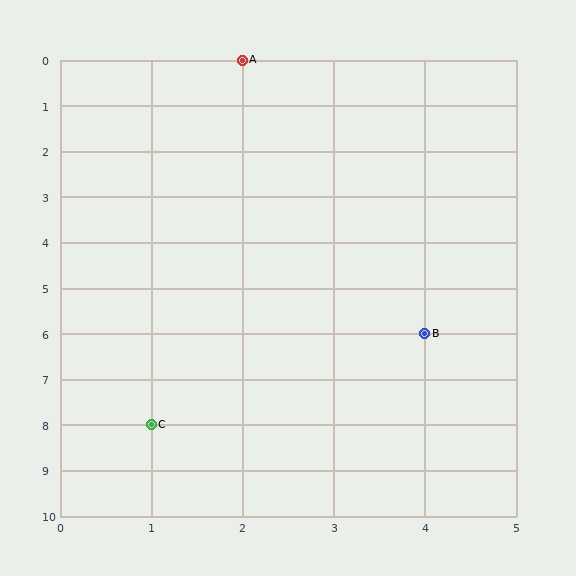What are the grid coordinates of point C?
Point C is at grid coordinates (1, 8).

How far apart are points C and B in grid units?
Points C and B are 3 columns and 2 rows apart (about 3.6 grid units diagonally).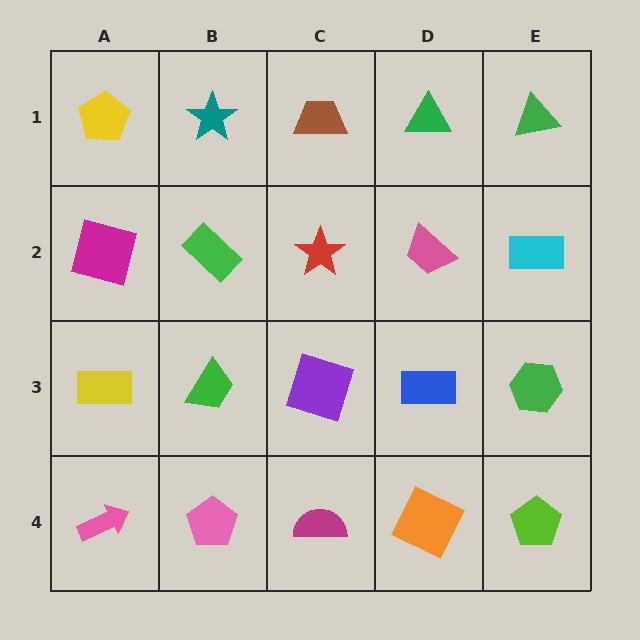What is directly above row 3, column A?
A magenta square.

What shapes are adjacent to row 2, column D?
A green triangle (row 1, column D), a blue rectangle (row 3, column D), a red star (row 2, column C), a cyan rectangle (row 2, column E).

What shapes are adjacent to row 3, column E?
A cyan rectangle (row 2, column E), a lime pentagon (row 4, column E), a blue rectangle (row 3, column D).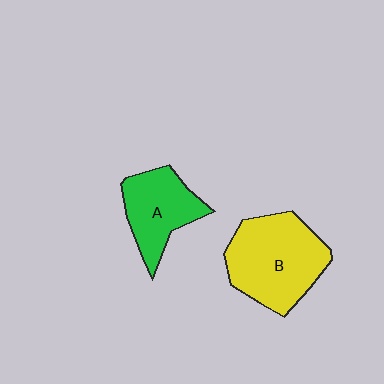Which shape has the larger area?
Shape B (yellow).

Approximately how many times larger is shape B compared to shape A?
Approximately 1.5 times.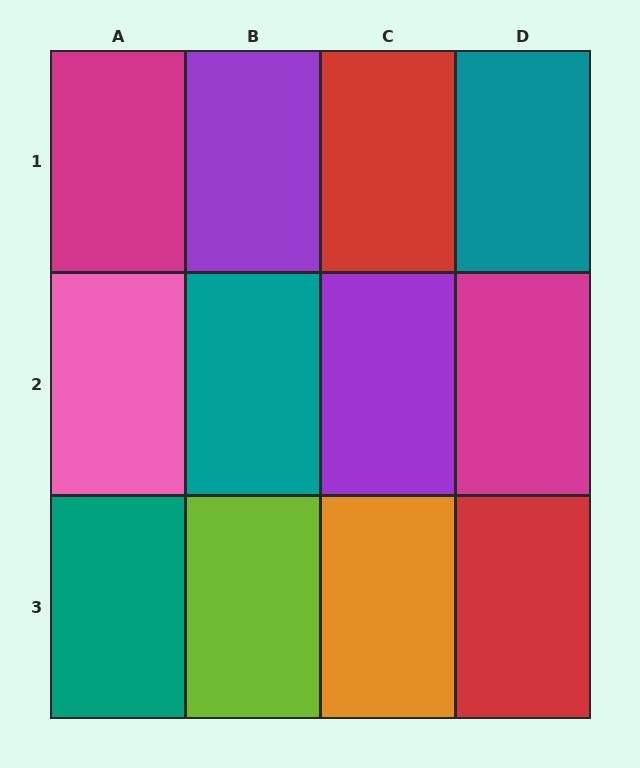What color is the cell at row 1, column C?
Red.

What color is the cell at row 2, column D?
Magenta.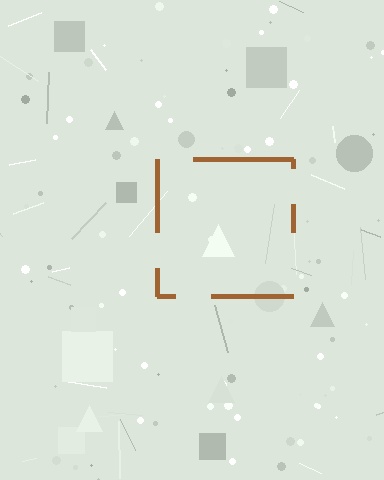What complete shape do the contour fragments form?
The contour fragments form a square.